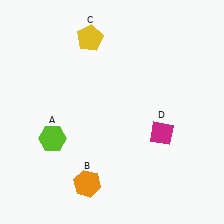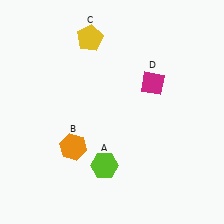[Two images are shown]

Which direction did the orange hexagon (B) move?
The orange hexagon (B) moved up.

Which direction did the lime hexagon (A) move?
The lime hexagon (A) moved right.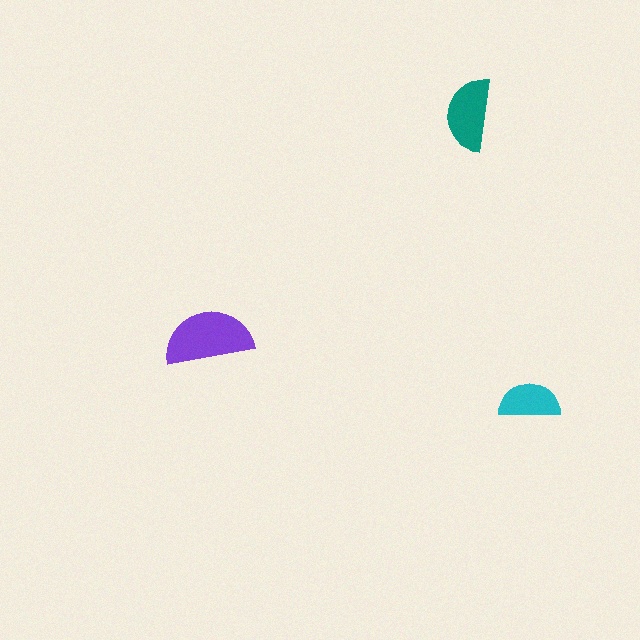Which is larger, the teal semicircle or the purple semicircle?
The purple one.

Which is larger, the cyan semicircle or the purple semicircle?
The purple one.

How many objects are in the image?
There are 3 objects in the image.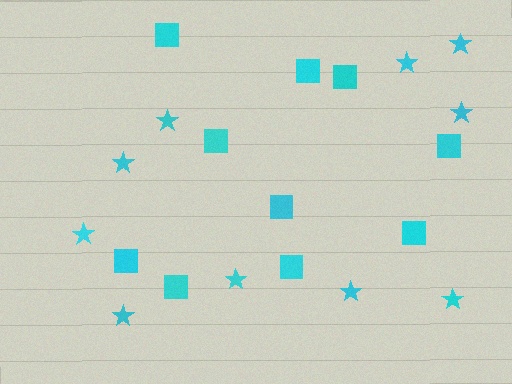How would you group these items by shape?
There are 2 groups: one group of stars (10) and one group of squares (10).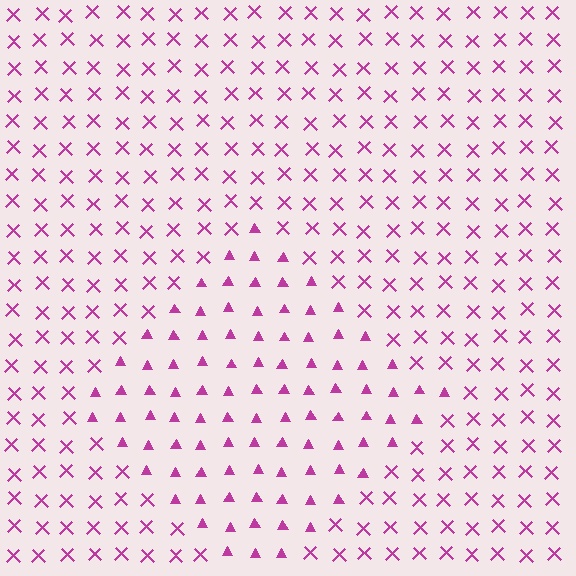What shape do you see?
I see a diamond.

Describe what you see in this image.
The image is filled with small magenta elements arranged in a uniform grid. A diamond-shaped region contains triangles, while the surrounding area contains X marks. The boundary is defined purely by the change in element shape.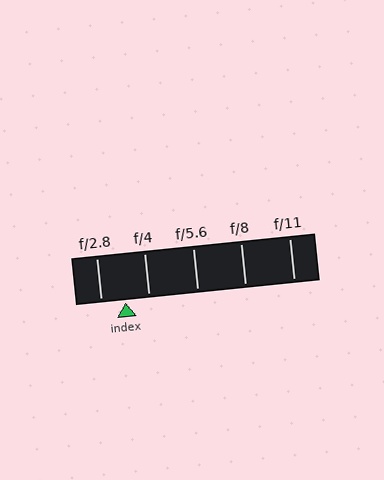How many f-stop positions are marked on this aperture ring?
There are 5 f-stop positions marked.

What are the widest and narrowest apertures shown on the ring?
The widest aperture shown is f/2.8 and the narrowest is f/11.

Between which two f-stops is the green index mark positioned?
The index mark is between f/2.8 and f/4.